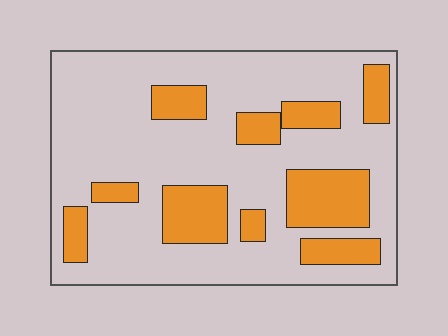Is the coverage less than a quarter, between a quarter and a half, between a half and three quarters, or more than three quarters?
Between a quarter and a half.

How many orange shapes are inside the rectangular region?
10.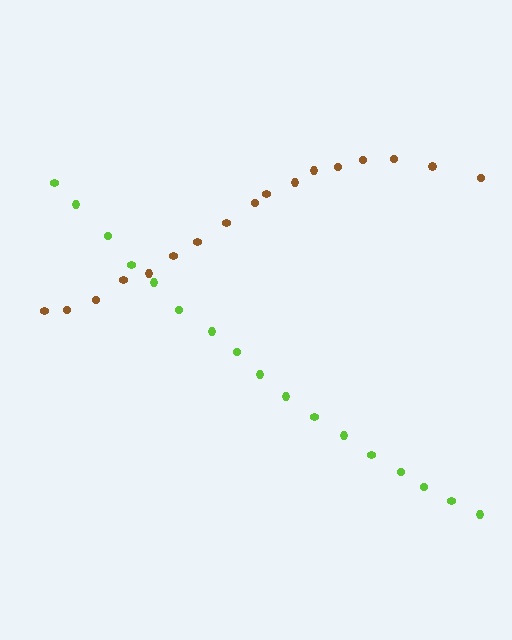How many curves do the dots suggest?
There are 2 distinct paths.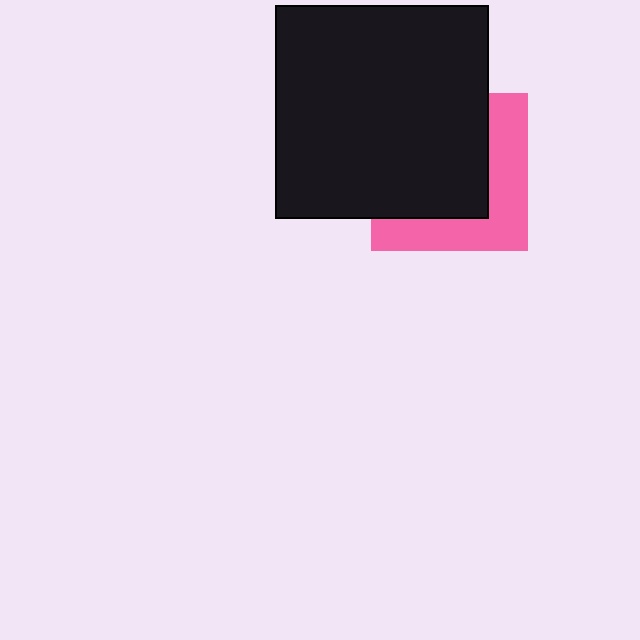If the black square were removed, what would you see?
You would see the complete pink square.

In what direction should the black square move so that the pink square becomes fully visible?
The black square should move toward the upper-left. That is the shortest direction to clear the overlap and leave the pink square fully visible.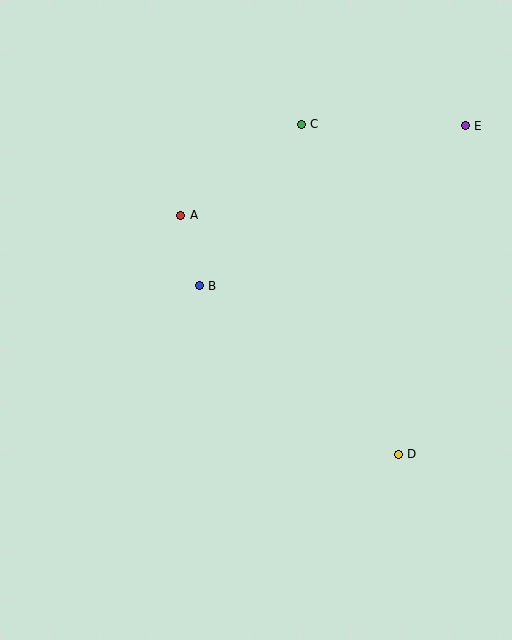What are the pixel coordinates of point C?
Point C is at (301, 124).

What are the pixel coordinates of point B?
Point B is at (199, 286).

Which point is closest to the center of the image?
Point B at (199, 286) is closest to the center.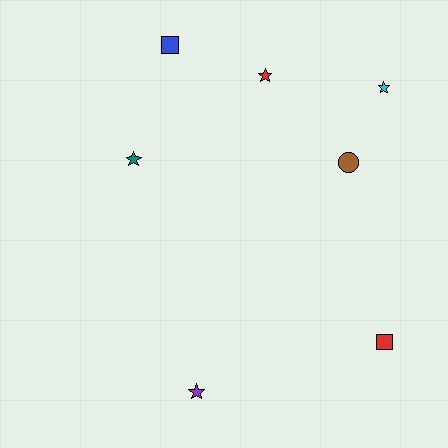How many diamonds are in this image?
There are no diamonds.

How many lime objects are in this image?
There are no lime objects.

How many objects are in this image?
There are 7 objects.